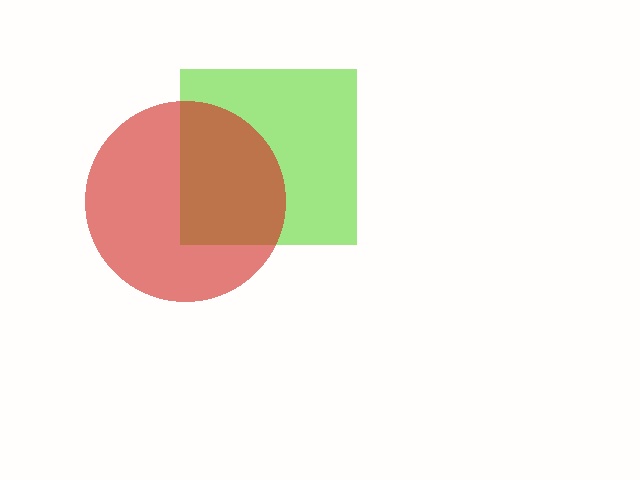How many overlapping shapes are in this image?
There are 2 overlapping shapes in the image.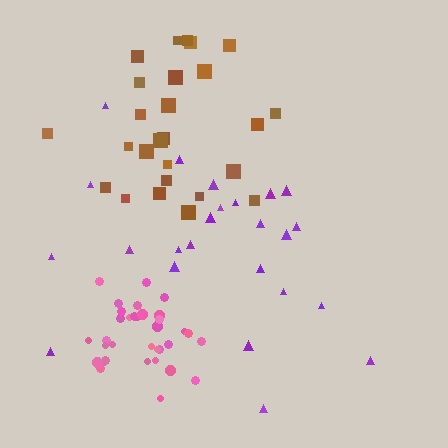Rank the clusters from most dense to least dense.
pink, brown, purple.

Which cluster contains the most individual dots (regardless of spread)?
Pink (35).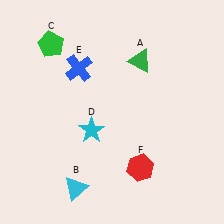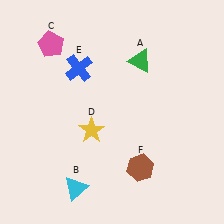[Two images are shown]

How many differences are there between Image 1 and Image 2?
There are 3 differences between the two images.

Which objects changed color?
C changed from green to pink. D changed from cyan to yellow. F changed from red to brown.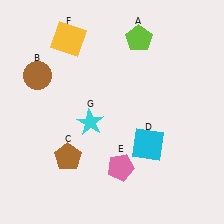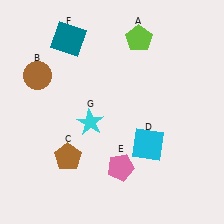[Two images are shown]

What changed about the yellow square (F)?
In Image 1, F is yellow. In Image 2, it changed to teal.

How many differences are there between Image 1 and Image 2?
There is 1 difference between the two images.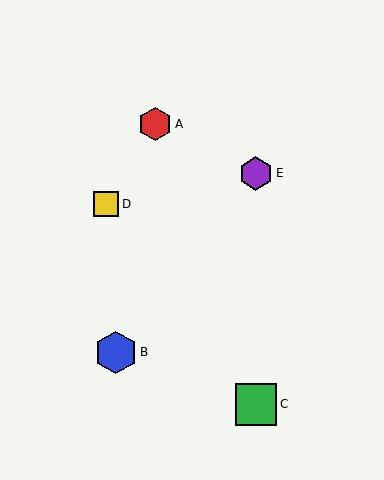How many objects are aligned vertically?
2 objects (C, E) are aligned vertically.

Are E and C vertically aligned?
Yes, both are at x≈256.